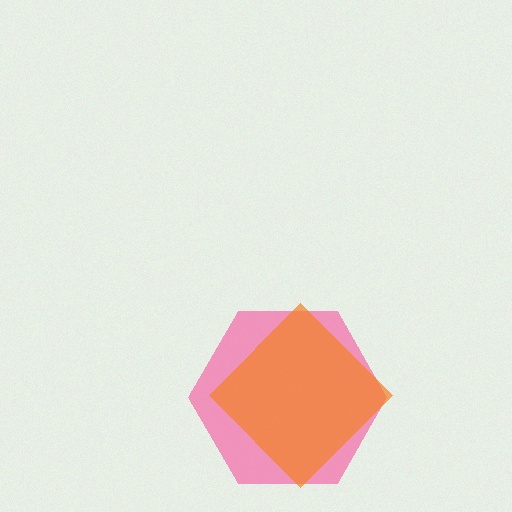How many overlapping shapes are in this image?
There are 2 overlapping shapes in the image.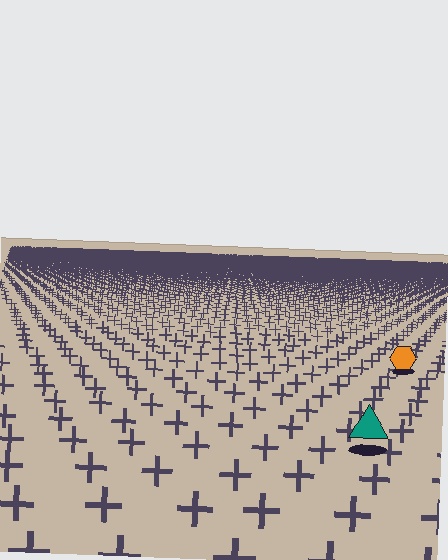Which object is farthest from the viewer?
The orange hexagon is farthest from the viewer. It appears smaller and the ground texture around it is denser.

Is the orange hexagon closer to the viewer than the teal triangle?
No. The teal triangle is closer — you can tell from the texture gradient: the ground texture is coarser near it.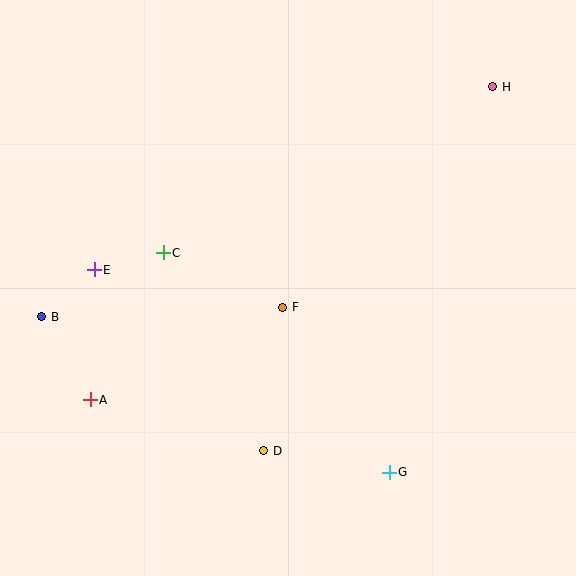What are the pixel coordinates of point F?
Point F is at (283, 307).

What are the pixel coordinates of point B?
Point B is at (42, 317).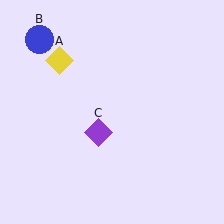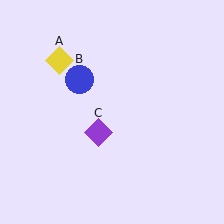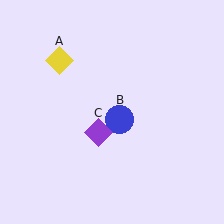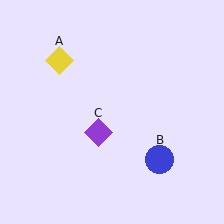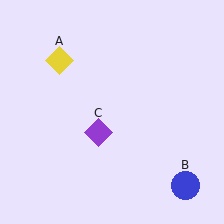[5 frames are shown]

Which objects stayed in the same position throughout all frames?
Yellow diamond (object A) and purple diamond (object C) remained stationary.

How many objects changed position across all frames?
1 object changed position: blue circle (object B).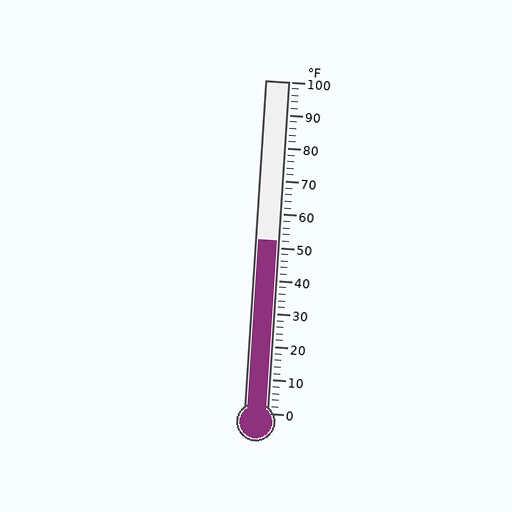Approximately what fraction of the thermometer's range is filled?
The thermometer is filled to approximately 50% of its range.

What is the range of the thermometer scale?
The thermometer scale ranges from 0°F to 100°F.